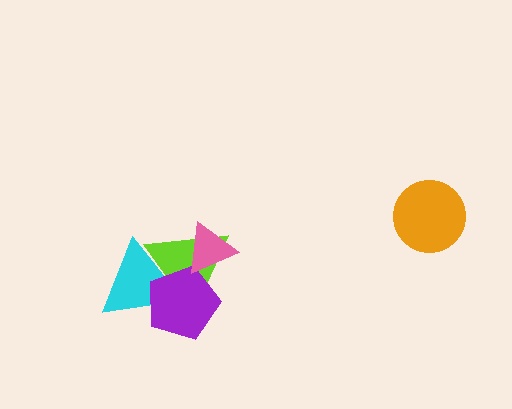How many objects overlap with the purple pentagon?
3 objects overlap with the purple pentagon.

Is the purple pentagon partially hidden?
Yes, it is partially covered by another shape.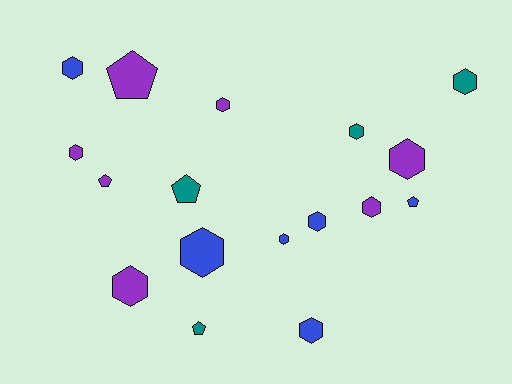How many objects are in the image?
There are 17 objects.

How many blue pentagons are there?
There is 1 blue pentagon.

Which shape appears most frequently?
Hexagon, with 12 objects.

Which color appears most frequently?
Purple, with 7 objects.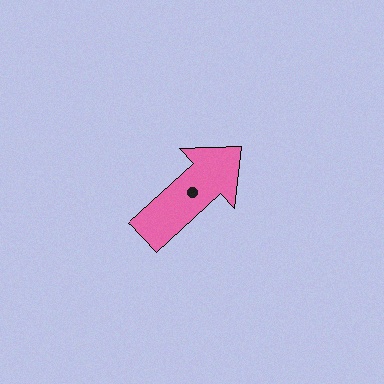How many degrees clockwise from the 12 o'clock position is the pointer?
Approximately 47 degrees.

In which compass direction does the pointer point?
Northeast.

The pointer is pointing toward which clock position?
Roughly 2 o'clock.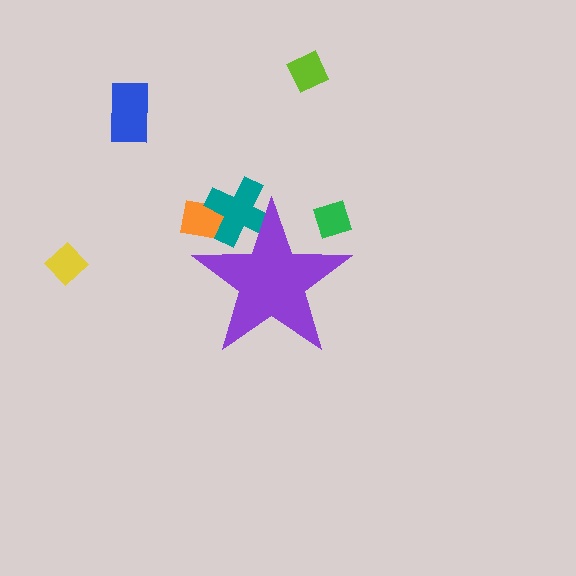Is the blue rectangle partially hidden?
No, the blue rectangle is fully visible.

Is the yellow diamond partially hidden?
No, the yellow diamond is fully visible.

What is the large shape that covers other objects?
A purple star.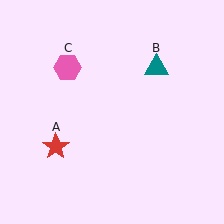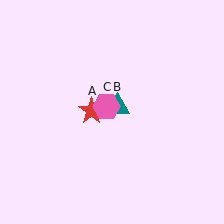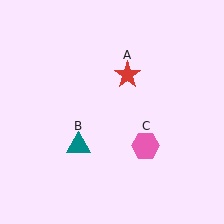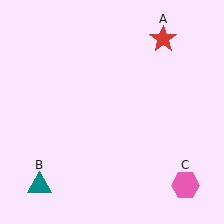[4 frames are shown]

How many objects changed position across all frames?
3 objects changed position: red star (object A), teal triangle (object B), pink hexagon (object C).